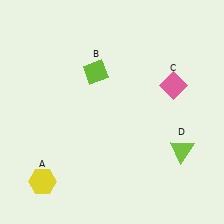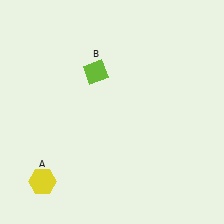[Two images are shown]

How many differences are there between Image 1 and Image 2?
There are 2 differences between the two images.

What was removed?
The lime triangle (D), the pink diamond (C) were removed in Image 2.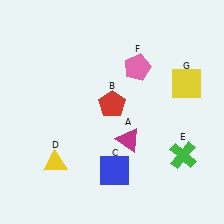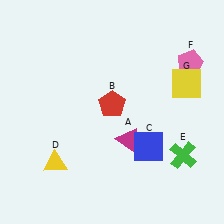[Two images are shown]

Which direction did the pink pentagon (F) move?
The pink pentagon (F) moved right.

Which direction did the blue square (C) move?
The blue square (C) moved right.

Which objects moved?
The objects that moved are: the blue square (C), the pink pentagon (F).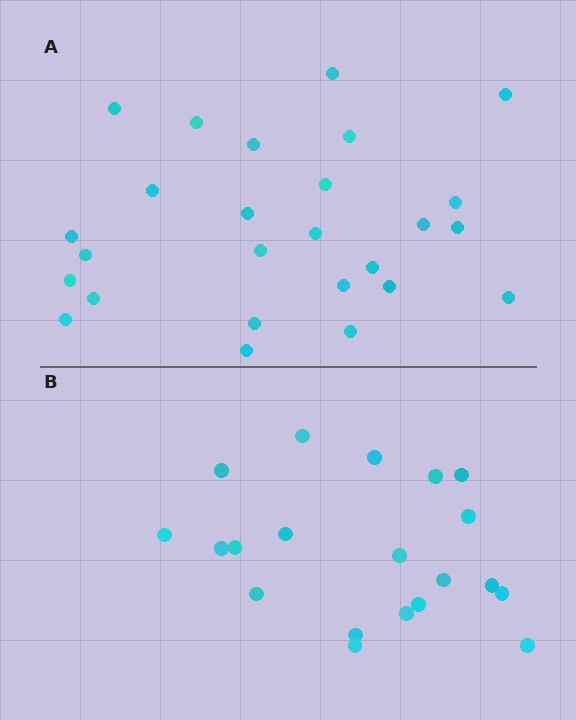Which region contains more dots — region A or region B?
Region A (the top region) has more dots.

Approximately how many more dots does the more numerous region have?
Region A has about 6 more dots than region B.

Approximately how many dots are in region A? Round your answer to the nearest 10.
About 30 dots. (The exact count is 26, which rounds to 30.)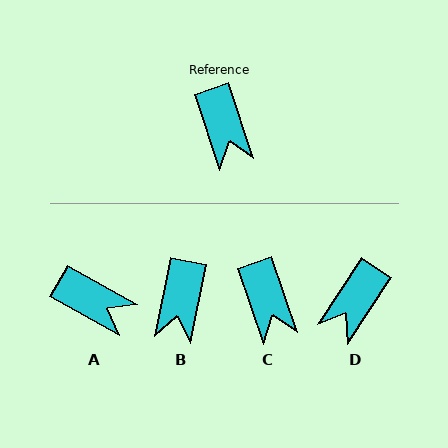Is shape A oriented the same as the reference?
No, it is off by about 43 degrees.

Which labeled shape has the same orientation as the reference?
C.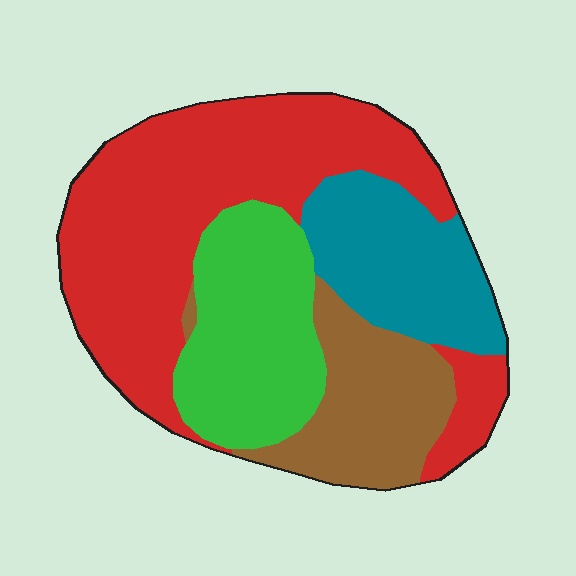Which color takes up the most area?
Red, at roughly 45%.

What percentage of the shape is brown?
Brown takes up about one sixth (1/6) of the shape.